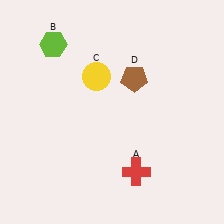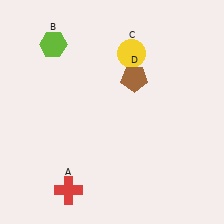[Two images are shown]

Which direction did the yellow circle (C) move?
The yellow circle (C) moved right.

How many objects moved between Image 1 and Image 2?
2 objects moved between the two images.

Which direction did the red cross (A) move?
The red cross (A) moved left.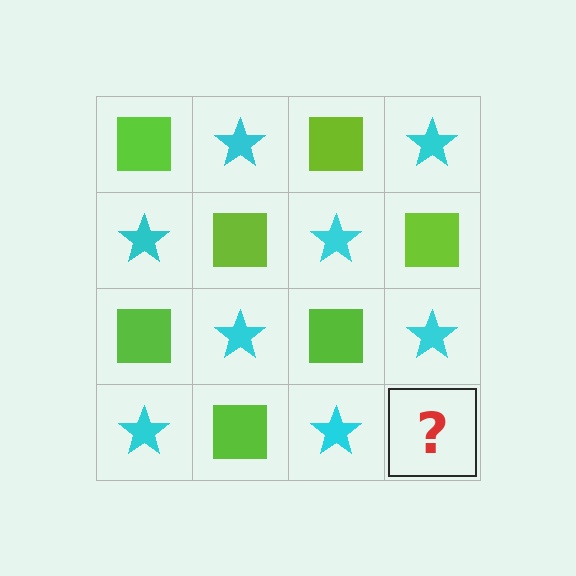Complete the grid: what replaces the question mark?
The question mark should be replaced with a lime square.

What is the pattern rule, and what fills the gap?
The rule is that it alternates lime square and cyan star in a checkerboard pattern. The gap should be filled with a lime square.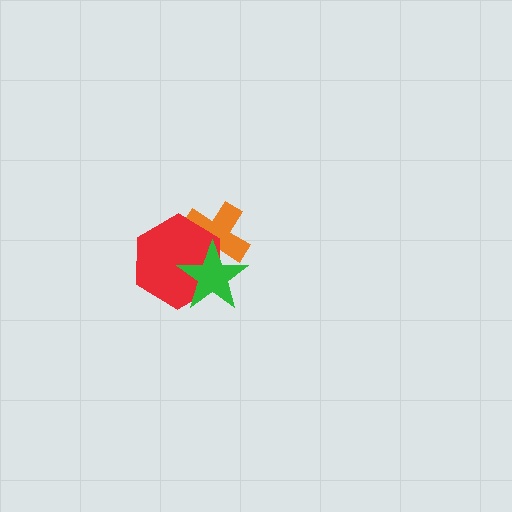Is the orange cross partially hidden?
Yes, it is partially covered by another shape.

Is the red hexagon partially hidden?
Yes, it is partially covered by another shape.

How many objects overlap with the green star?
2 objects overlap with the green star.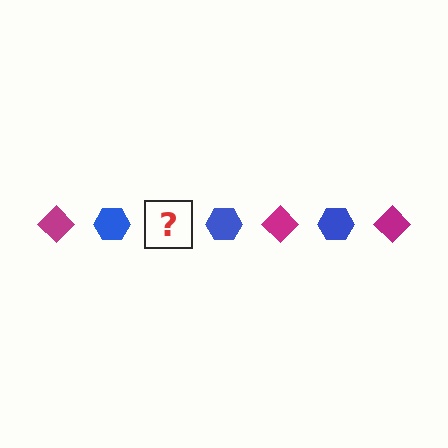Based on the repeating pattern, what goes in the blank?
The blank should be a magenta diamond.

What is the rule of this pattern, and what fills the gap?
The rule is that the pattern alternates between magenta diamond and blue hexagon. The gap should be filled with a magenta diamond.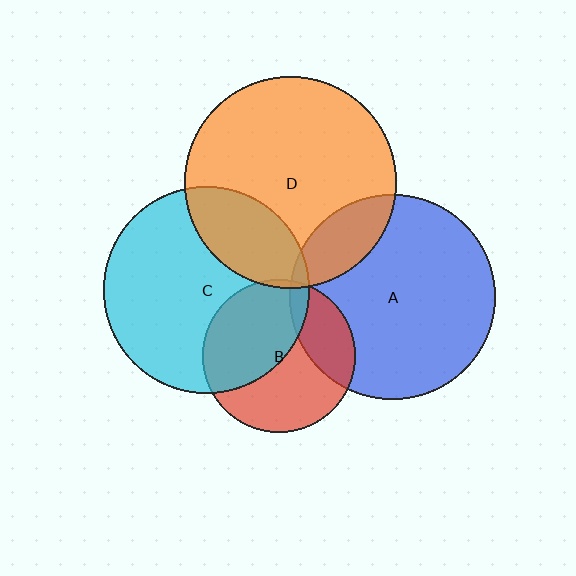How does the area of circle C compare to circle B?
Approximately 1.8 times.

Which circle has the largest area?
Circle D (orange).